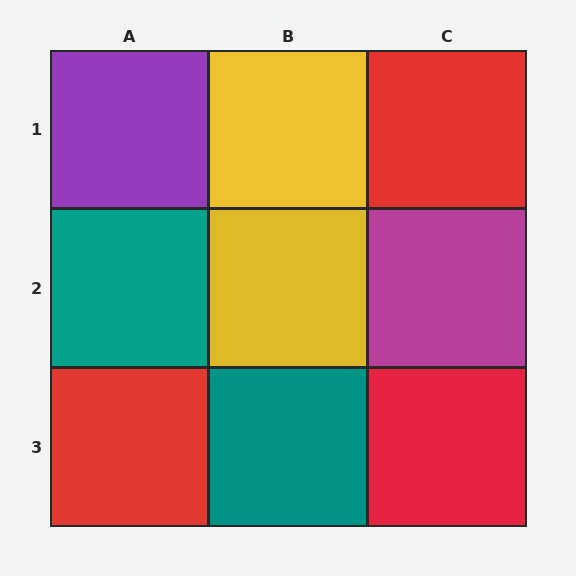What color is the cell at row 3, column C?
Red.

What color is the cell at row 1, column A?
Purple.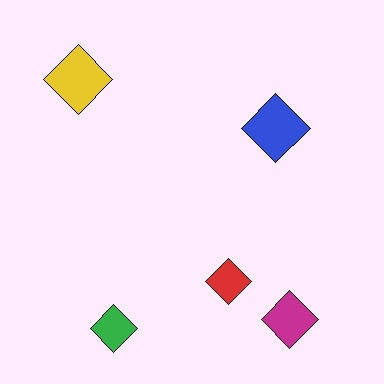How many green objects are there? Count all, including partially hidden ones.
There is 1 green object.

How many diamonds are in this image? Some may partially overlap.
There are 5 diamonds.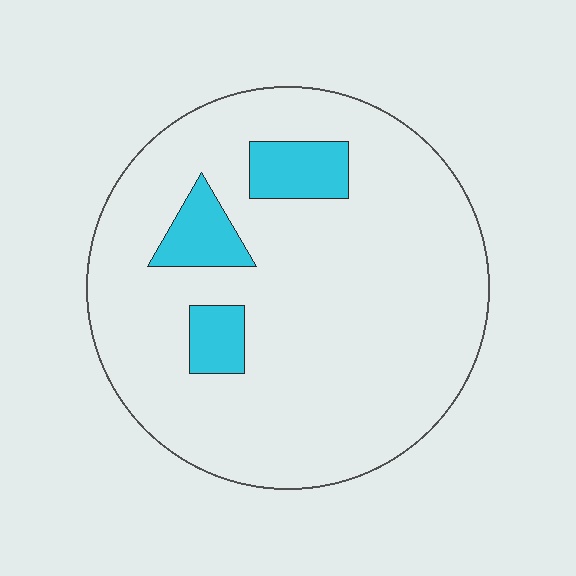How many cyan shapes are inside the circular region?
3.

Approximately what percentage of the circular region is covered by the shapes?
Approximately 10%.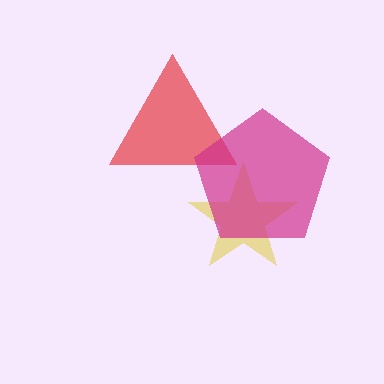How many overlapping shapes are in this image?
There are 3 overlapping shapes in the image.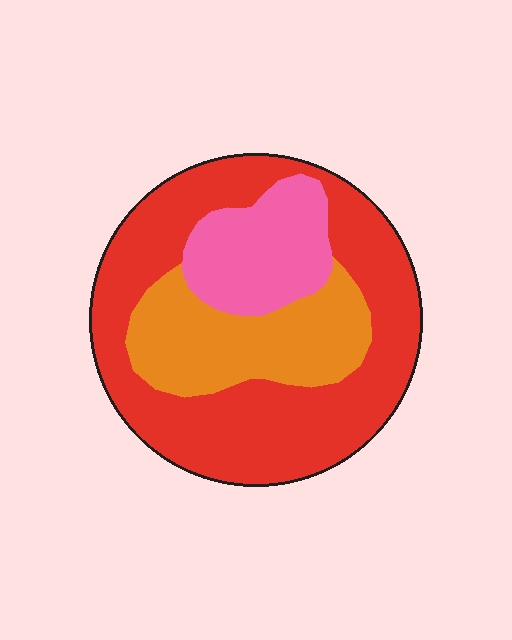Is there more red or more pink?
Red.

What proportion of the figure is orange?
Orange takes up about one quarter (1/4) of the figure.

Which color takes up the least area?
Pink, at roughly 20%.